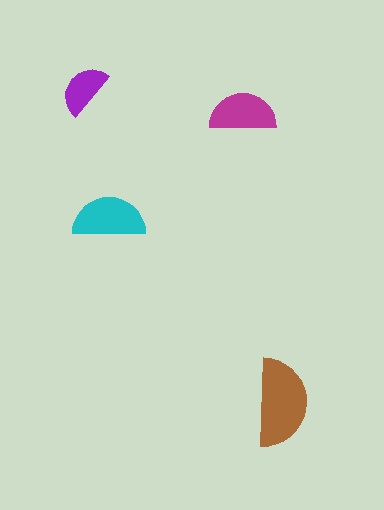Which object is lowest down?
The brown semicircle is bottommost.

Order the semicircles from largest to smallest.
the brown one, the cyan one, the magenta one, the purple one.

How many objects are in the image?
There are 4 objects in the image.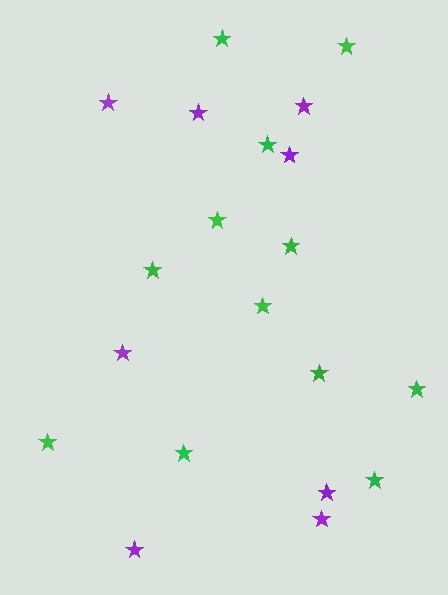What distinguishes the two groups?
There are 2 groups: one group of green stars (12) and one group of purple stars (8).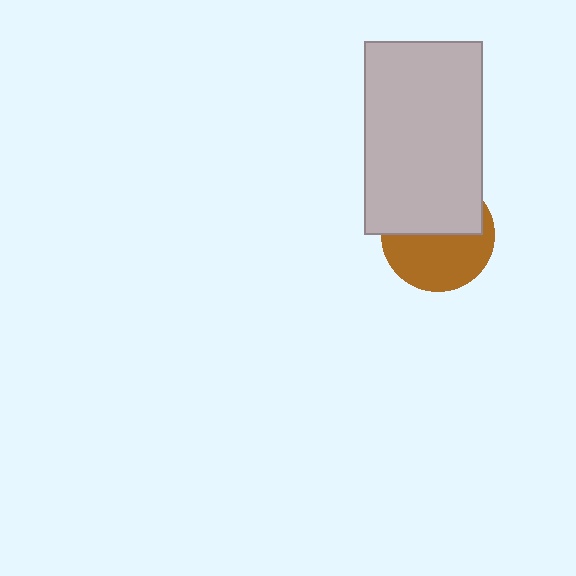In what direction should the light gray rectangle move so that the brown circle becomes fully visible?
The light gray rectangle should move up. That is the shortest direction to clear the overlap and leave the brown circle fully visible.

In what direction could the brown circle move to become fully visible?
The brown circle could move down. That would shift it out from behind the light gray rectangle entirely.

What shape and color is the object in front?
The object in front is a light gray rectangle.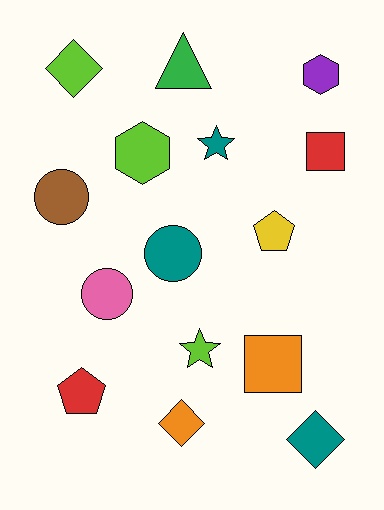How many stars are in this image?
There are 2 stars.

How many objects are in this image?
There are 15 objects.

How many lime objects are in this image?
There are 3 lime objects.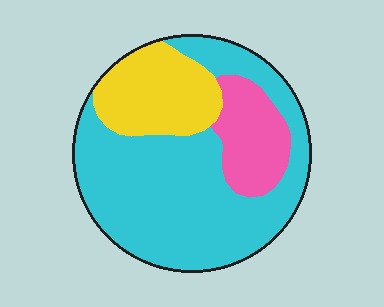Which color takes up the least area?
Pink, at roughly 15%.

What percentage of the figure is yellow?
Yellow covers about 20% of the figure.